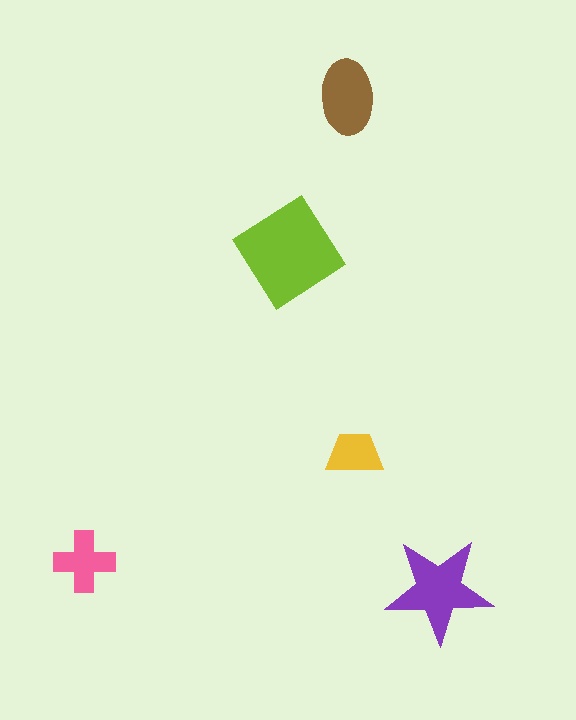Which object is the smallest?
The yellow trapezoid.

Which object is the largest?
The lime diamond.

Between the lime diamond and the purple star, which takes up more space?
The lime diamond.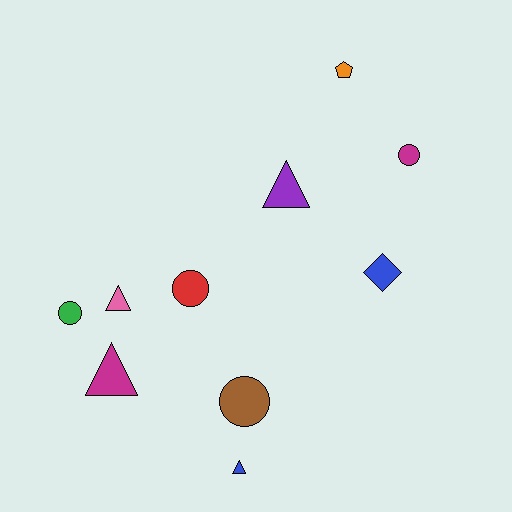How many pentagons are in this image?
There is 1 pentagon.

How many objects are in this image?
There are 10 objects.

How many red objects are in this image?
There is 1 red object.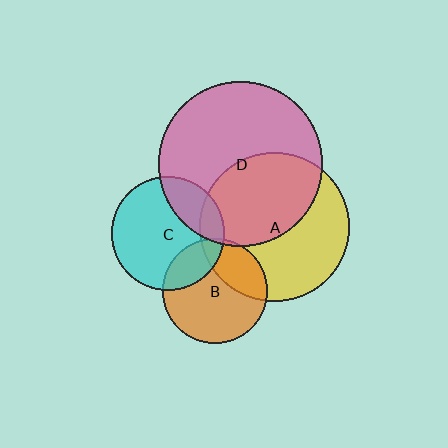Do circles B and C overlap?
Yes.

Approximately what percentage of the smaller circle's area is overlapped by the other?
Approximately 25%.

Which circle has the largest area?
Circle D (pink).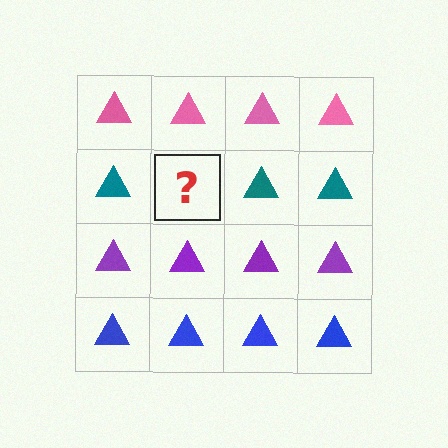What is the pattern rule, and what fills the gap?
The rule is that each row has a consistent color. The gap should be filled with a teal triangle.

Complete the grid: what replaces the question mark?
The question mark should be replaced with a teal triangle.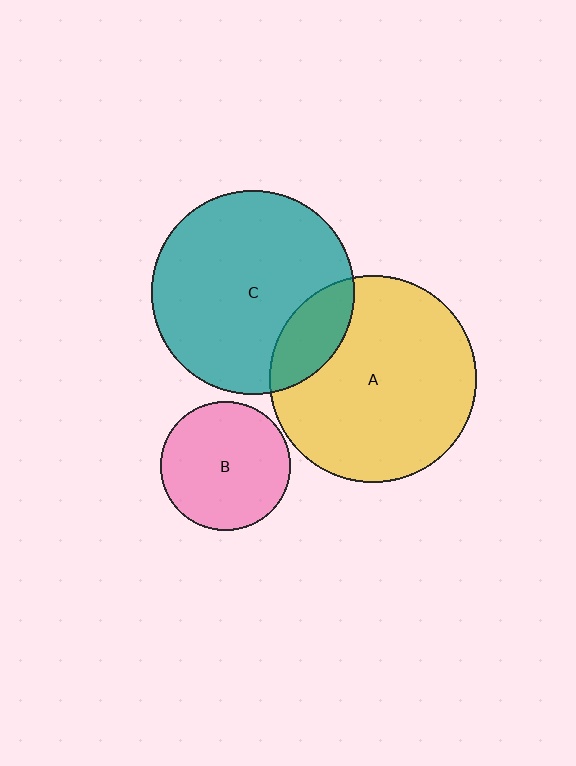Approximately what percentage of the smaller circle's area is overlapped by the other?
Approximately 15%.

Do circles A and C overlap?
Yes.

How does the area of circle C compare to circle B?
Approximately 2.5 times.